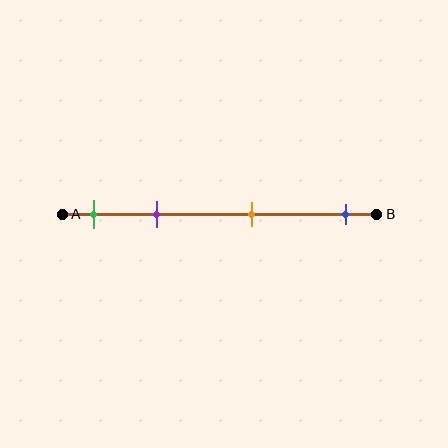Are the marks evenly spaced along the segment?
No, the marks are not evenly spaced.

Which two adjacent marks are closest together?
The green and purple marks are the closest adjacent pair.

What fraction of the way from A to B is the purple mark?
The purple mark is approximately 30% (0.3) of the way from A to B.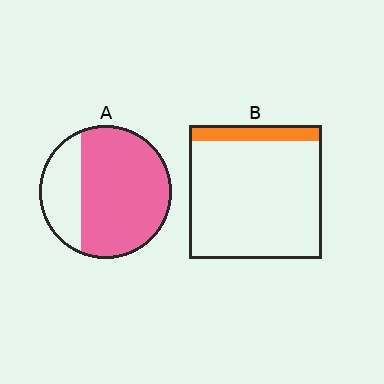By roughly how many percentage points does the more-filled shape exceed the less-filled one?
By roughly 60 percentage points (A over B).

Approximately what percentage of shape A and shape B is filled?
A is approximately 75% and B is approximately 10%.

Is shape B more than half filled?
No.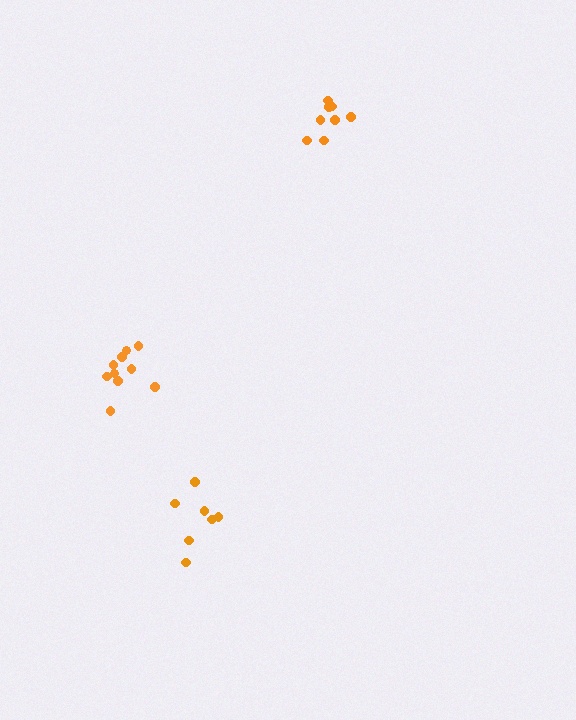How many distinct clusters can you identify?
There are 3 distinct clusters.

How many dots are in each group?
Group 1: 8 dots, Group 2: 10 dots, Group 3: 7 dots (25 total).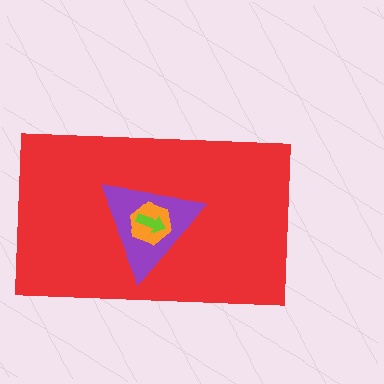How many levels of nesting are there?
4.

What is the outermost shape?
The red rectangle.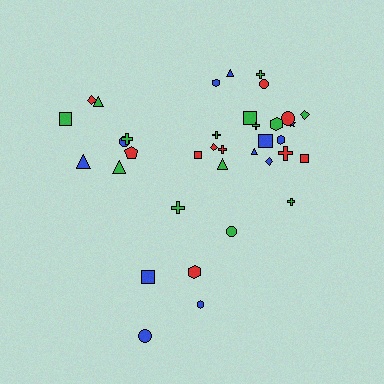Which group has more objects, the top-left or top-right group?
The top-right group.